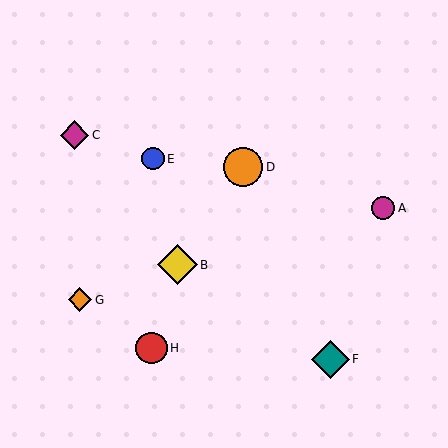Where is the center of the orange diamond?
The center of the orange diamond is at (80, 300).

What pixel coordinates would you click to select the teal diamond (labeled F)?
Click at (330, 359) to select the teal diamond F.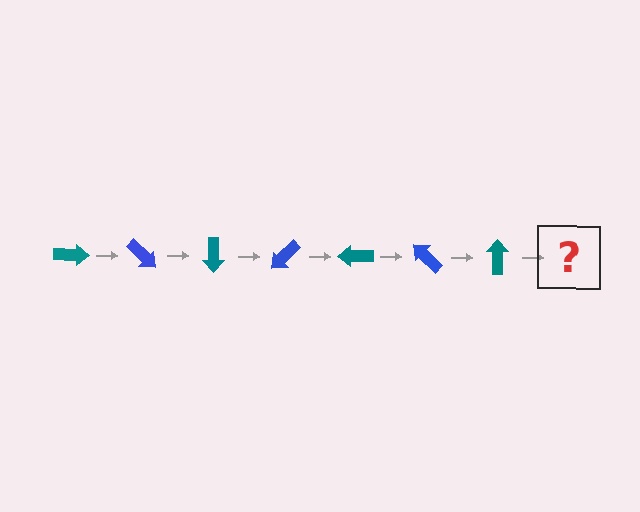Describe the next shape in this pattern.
It should be a blue arrow, rotated 315 degrees from the start.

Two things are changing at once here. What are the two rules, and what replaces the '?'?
The two rules are that it rotates 45 degrees each step and the color cycles through teal and blue. The '?' should be a blue arrow, rotated 315 degrees from the start.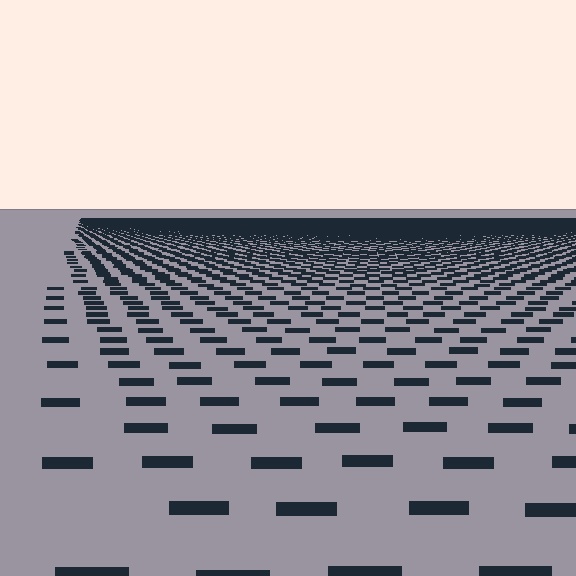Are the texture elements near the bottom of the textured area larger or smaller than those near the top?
Larger. Near the bottom, elements are closer to the viewer and appear at a bigger on-screen size.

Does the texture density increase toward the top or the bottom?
Density increases toward the top.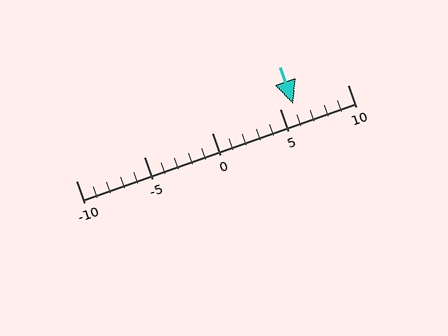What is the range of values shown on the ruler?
The ruler shows values from -10 to 10.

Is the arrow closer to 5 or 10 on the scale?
The arrow is closer to 5.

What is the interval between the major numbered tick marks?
The major tick marks are spaced 5 units apart.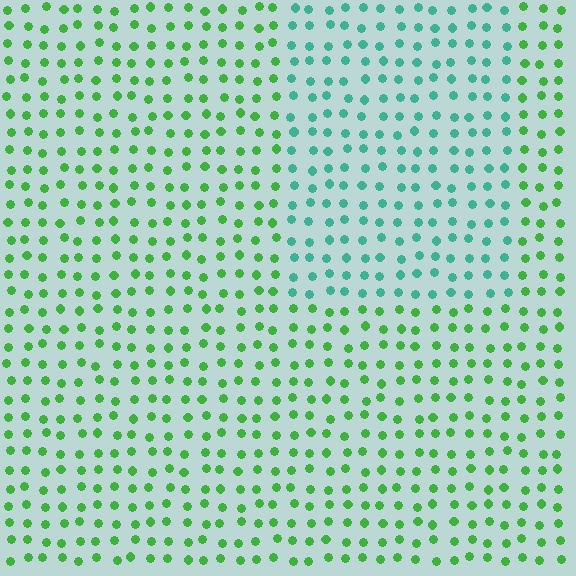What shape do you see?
I see a rectangle.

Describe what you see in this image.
The image is filled with small green elements in a uniform arrangement. A rectangle-shaped region is visible where the elements are tinted to a slightly different hue, forming a subtle color boundary.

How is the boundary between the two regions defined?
The boundary is defined purely by a slight shift in hue (about 45 degrees). Spacing, size, and orientation are identical on both sides.